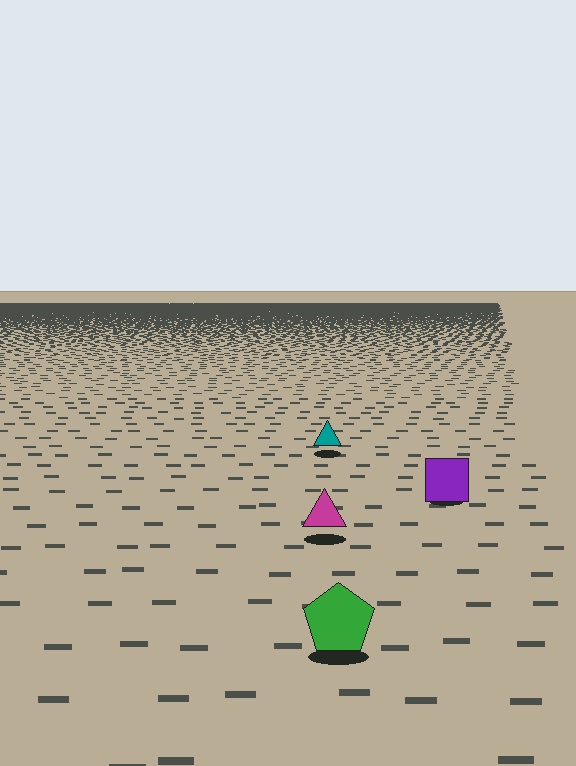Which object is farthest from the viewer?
The teal triangle is farthest from the viewer. It appears smaller and the ground texture around it is denser.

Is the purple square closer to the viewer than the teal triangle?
Yes. The purple square is closer — you can tell from the texture gradient: the ground texture is coarser near it.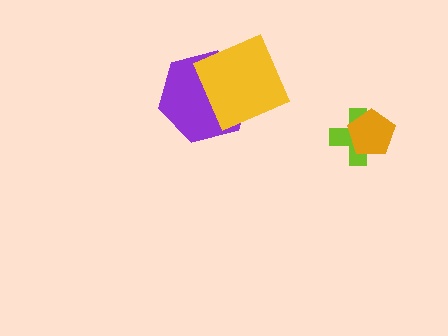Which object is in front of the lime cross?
The orange pentagon is in front of the lime cross.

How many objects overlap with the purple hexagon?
1 object overlaps with the purple hexagon.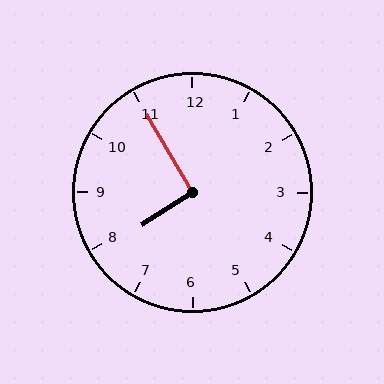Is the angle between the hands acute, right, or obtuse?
It is right.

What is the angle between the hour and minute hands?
Approximately 92 degrees.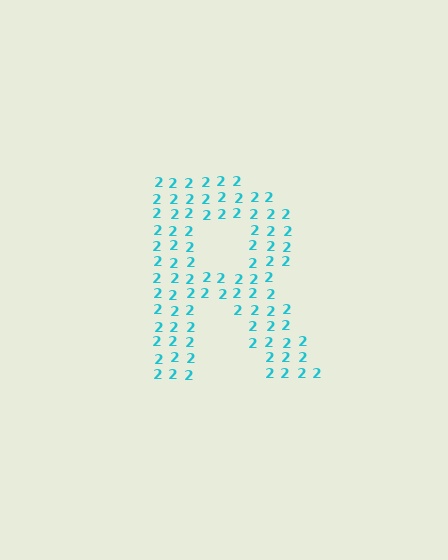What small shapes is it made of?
It is made of small digit 2's.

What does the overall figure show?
The overall figure shows the letter R.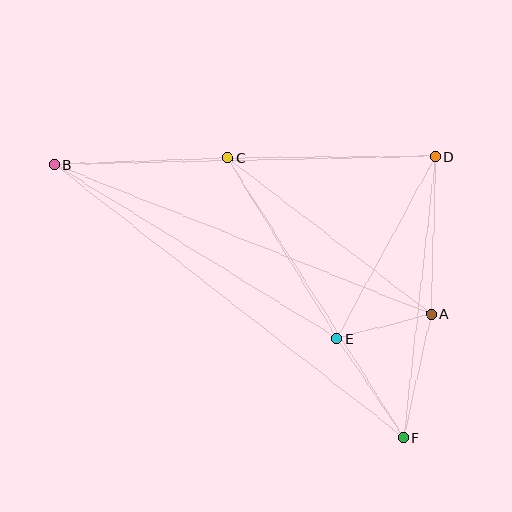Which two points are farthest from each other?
Points B and F are farthest from each other.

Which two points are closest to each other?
Points A and E are closest to each other.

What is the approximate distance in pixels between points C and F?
The distance between C and F is approximately 330 pixels.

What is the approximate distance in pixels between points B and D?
The distance between B and D is approximately 382 pixels.